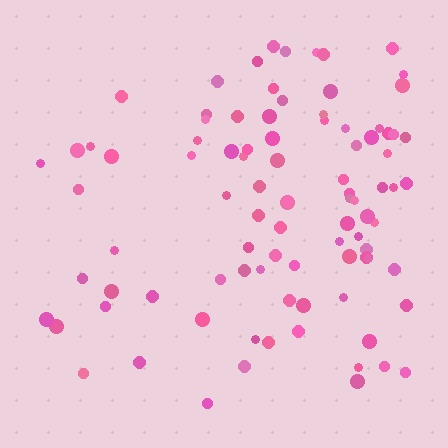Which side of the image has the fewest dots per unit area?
The left.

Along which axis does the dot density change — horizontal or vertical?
Horizontal.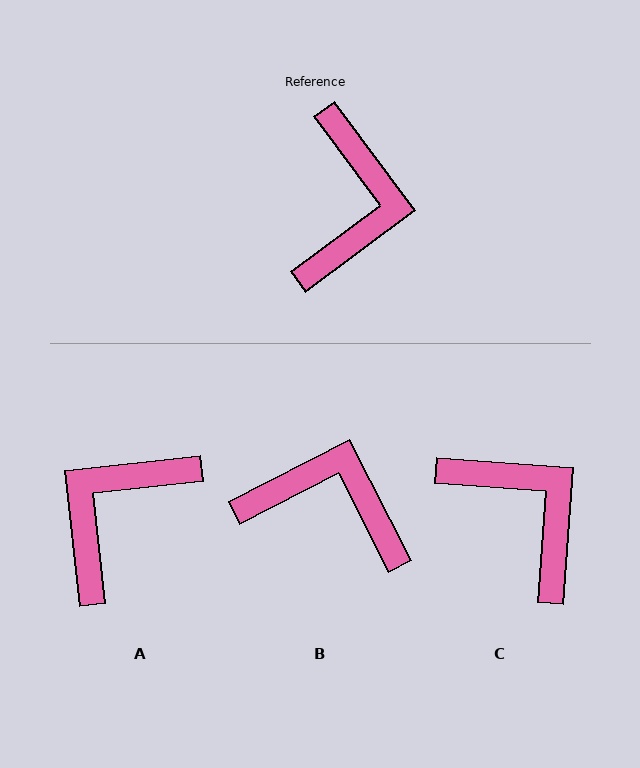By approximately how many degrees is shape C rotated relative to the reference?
Approximately 49 degrees counter-clockwise.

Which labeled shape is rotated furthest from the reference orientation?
A, about 150 degrees away.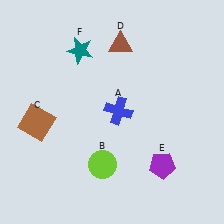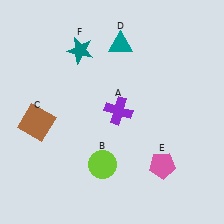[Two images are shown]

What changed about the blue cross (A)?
In Image 1, A is blue. In Image 2, it changed to purple.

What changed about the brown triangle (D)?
In Image 1, D is brown. In Image 2, it changed to teal.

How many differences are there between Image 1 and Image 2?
There are 3 differences between the two images.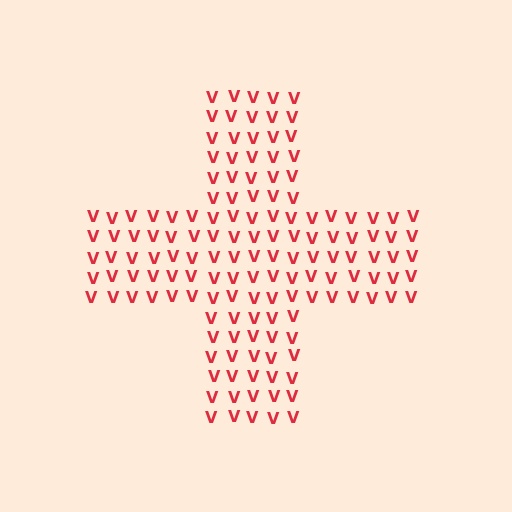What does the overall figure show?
The overall figure shows a cross.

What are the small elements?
The small elements are letter V's.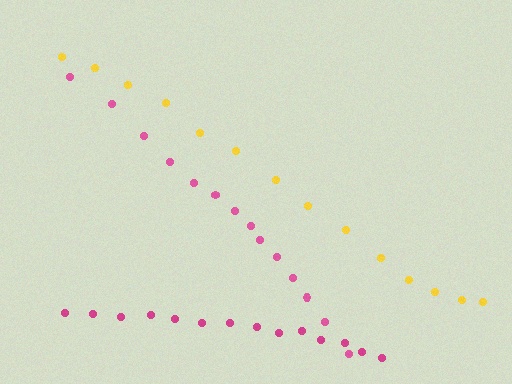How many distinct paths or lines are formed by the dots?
There are 3 distinct paths.